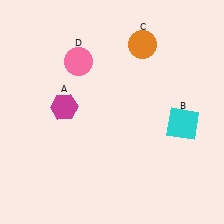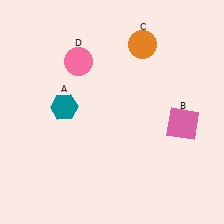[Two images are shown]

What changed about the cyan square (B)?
In Image 1, B is cyan. In Image 2, it changed to pink.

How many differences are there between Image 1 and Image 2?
There are 2 differences between the two images.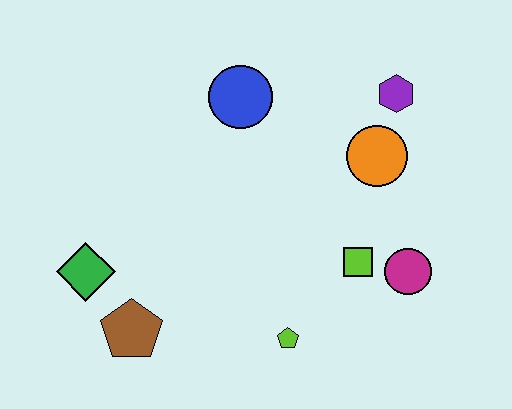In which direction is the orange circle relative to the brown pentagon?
The orange circle is to the right of the brown pentagon.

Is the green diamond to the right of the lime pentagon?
No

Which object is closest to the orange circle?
The purple hexagon is closest to the orange circle.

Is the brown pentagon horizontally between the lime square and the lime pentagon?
No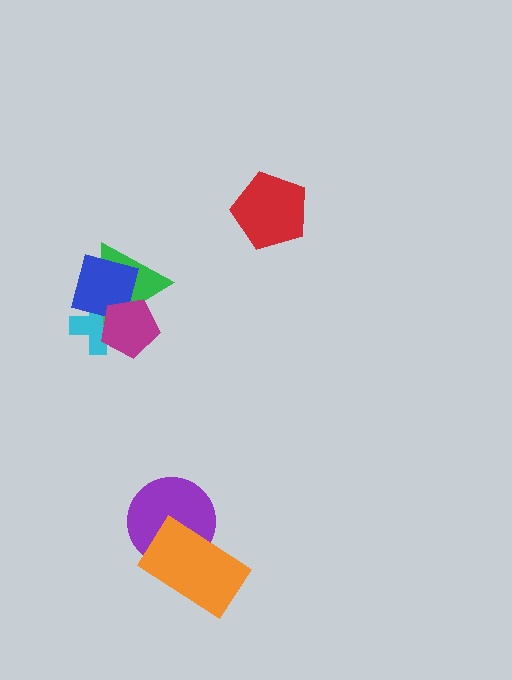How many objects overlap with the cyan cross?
3 objects overlap with the cyan cross.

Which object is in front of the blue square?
The magenta pentagon is in front of the blue square.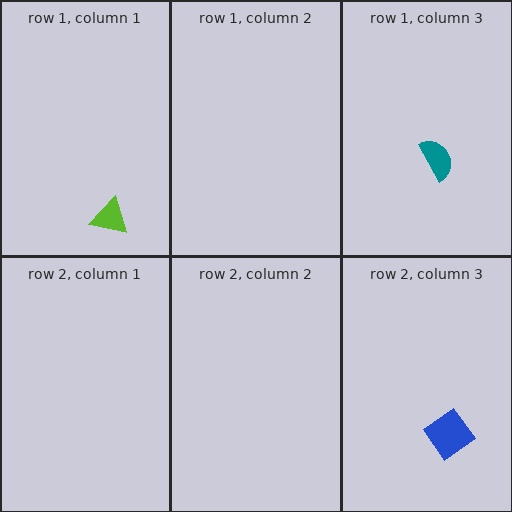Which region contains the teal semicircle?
The row 1, column 3 region.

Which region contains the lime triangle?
The row 1, column 1 region.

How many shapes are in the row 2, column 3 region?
1.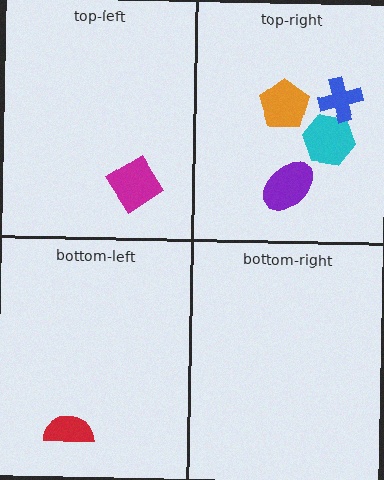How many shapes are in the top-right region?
4.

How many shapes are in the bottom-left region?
1.